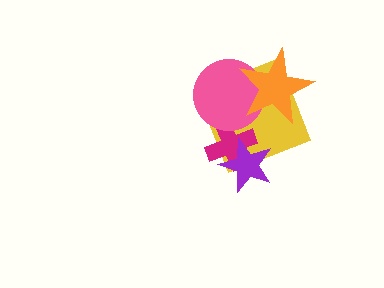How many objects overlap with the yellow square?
4 objects overlap with the yellow square.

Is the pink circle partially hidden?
Yes, it is partially covered by another shape.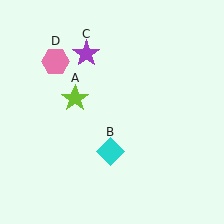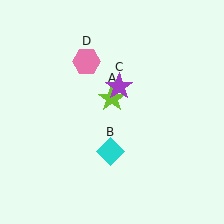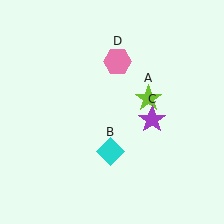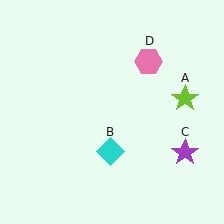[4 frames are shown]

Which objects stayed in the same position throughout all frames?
Cyan diamond (object B) remained stationary.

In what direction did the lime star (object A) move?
The lime star (object A) moved right.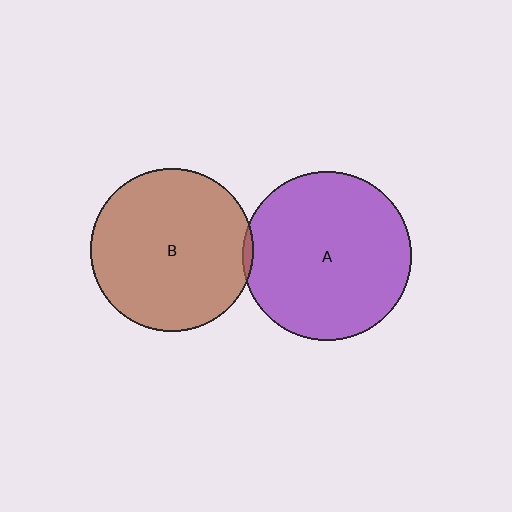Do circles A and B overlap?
Yes.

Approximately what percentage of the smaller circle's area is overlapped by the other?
Approximately 5%.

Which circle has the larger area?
Circle A (purple).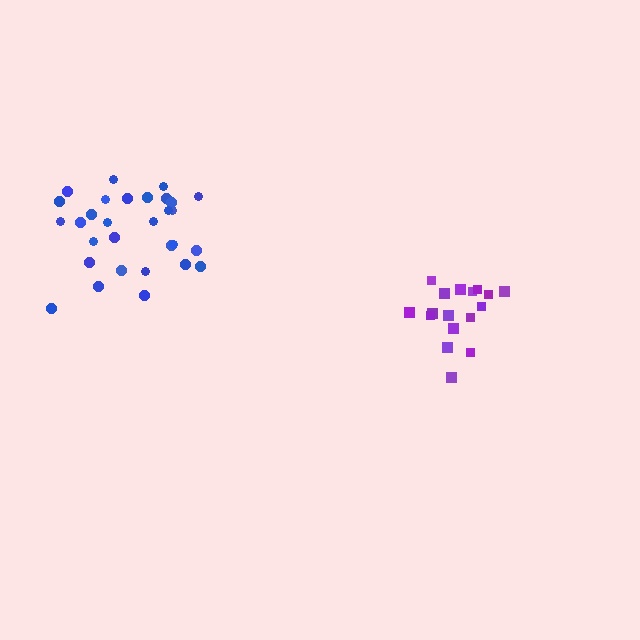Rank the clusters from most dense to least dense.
purple, blue.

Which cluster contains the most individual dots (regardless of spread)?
Blue (30).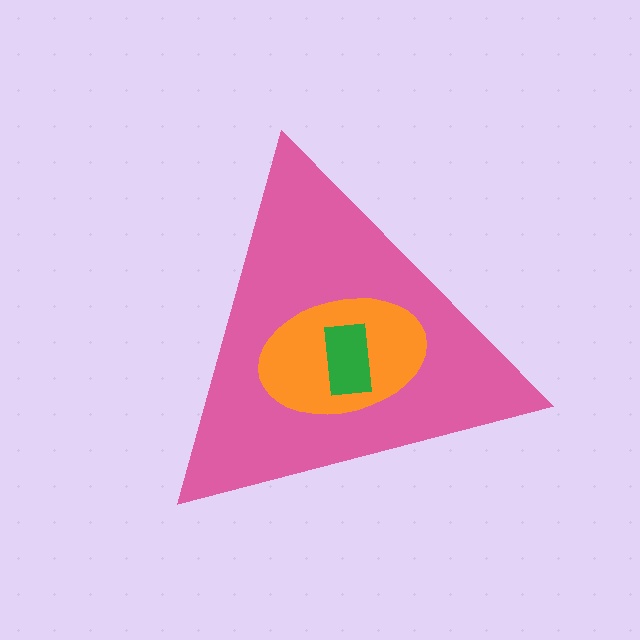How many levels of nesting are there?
3.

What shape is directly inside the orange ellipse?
The green rectangle.